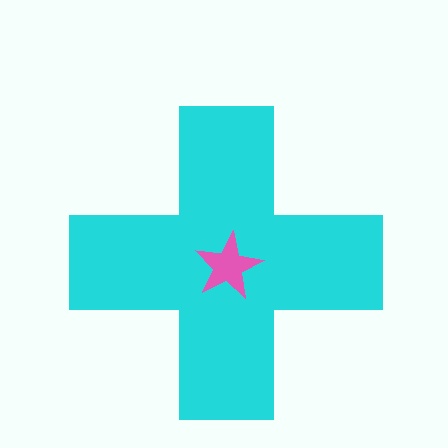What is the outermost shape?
The cyan cross.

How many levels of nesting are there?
2.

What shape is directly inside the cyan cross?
The pink star.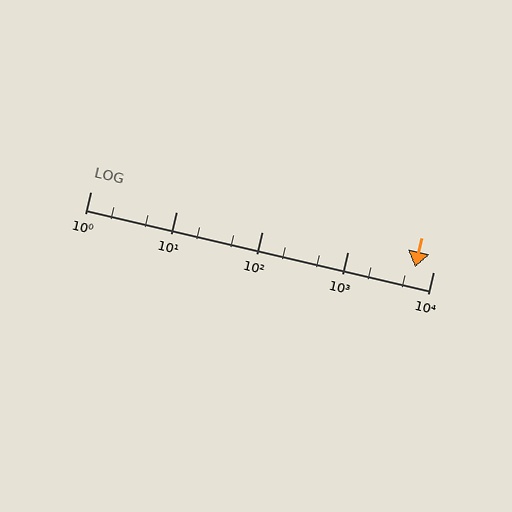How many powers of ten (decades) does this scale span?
The scale spans 4 decades, from 1 to 10000.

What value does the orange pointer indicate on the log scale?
The pointer indicates approximately 6200.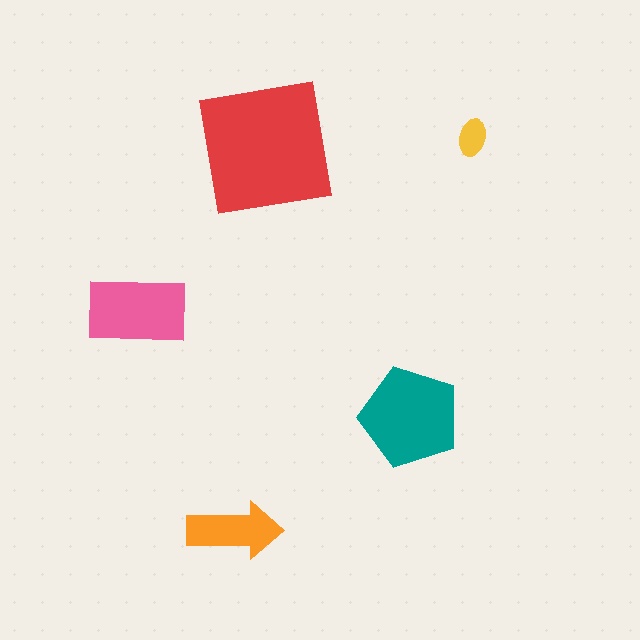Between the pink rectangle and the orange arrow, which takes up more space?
The pink rectangle.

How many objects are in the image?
There are 5 objects in the image.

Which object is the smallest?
The yellow ellipse.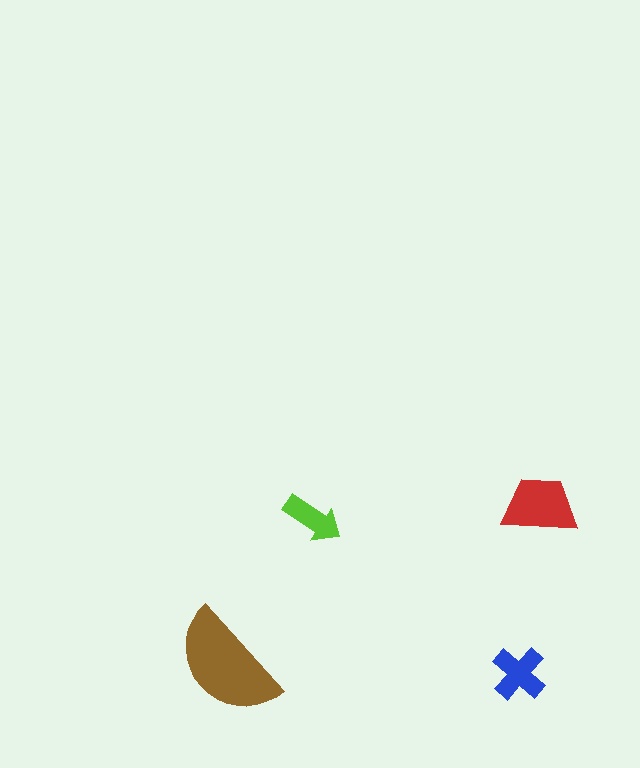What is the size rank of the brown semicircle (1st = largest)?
1st.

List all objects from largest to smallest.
The brown semicircle, the red trapezoid, the blue cross, the lime arrow.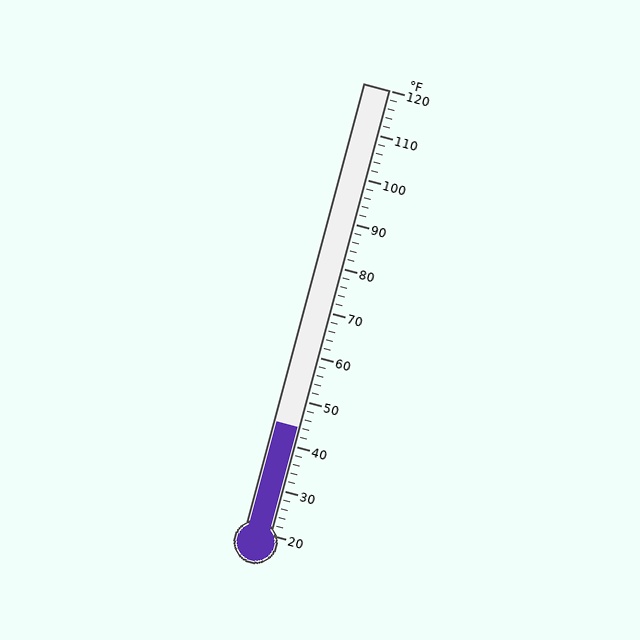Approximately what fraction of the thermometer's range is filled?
The thermometer is filled to approximately 25% of its range.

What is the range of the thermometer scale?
The thermometer scale ranges from 20°F to 120°F.